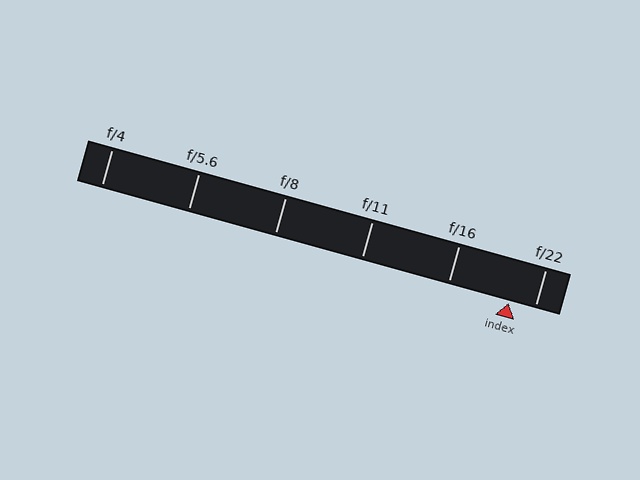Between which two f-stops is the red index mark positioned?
The index mark is between f/16 and f/22.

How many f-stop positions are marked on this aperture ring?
There are 6 f-stop positions marked.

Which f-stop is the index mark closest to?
The index mark is closest to f/22.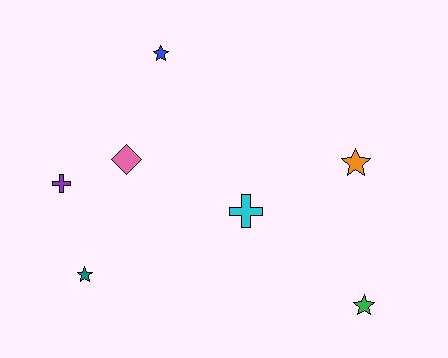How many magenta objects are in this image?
There are no magenta objects.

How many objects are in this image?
There are 7 objects.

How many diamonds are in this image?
There is 1 diamond.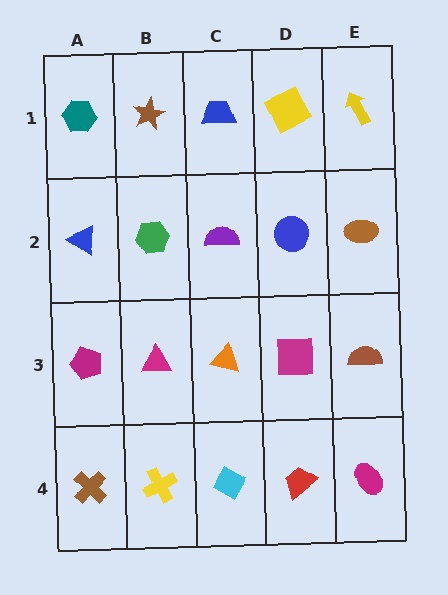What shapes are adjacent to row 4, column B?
A magenta triangle (row 3, column B), a brown cross (row 4, column A), a cyan diamond (row 4, column C).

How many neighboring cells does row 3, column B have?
4.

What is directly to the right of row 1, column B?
A blue trapezoid.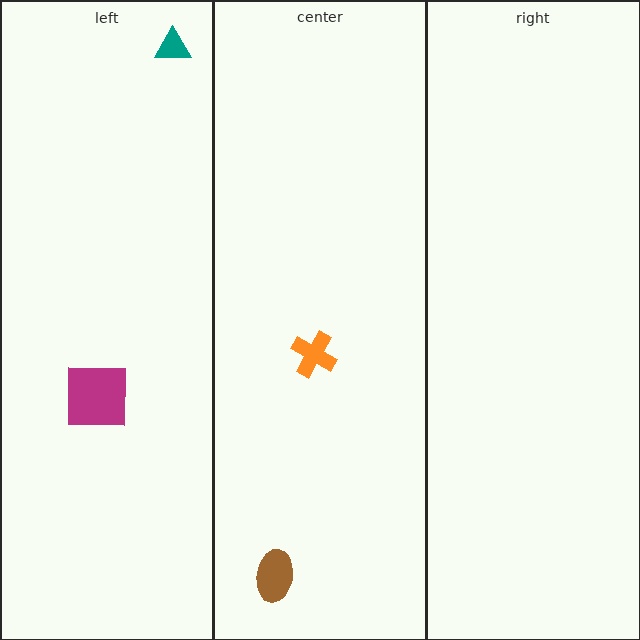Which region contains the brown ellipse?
The center region.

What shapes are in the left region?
The teal triangle, the magenta square.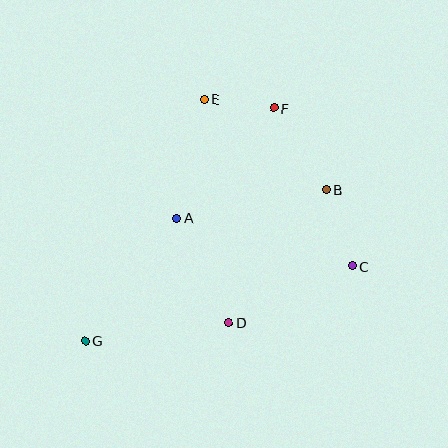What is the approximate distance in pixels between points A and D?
The distance between A and D is approximately 117 pixels.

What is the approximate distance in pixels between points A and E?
The distance between A and E is approximately 122 pixels.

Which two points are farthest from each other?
Points F and G are farthest from each other.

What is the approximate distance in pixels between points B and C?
The distance between B and C is approximately 80 pixels.